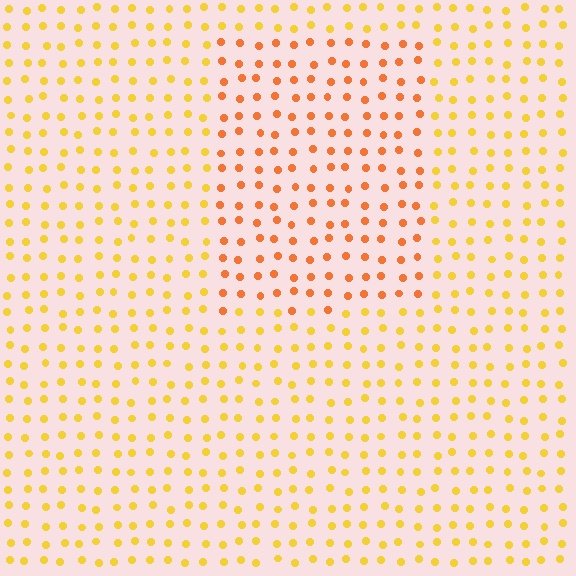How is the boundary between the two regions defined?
The boundary is defined purely by a slight shift in hue (about 30 degrees). Spacing, size, and orientation are identical on both sides.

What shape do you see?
I see a rectangle.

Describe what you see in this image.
The image is filled with small yellow elements in a uniform arrangement. A rectangle-shaped region is visible where the elements are tinted to a slightly different hue, forming a subtle color boundary.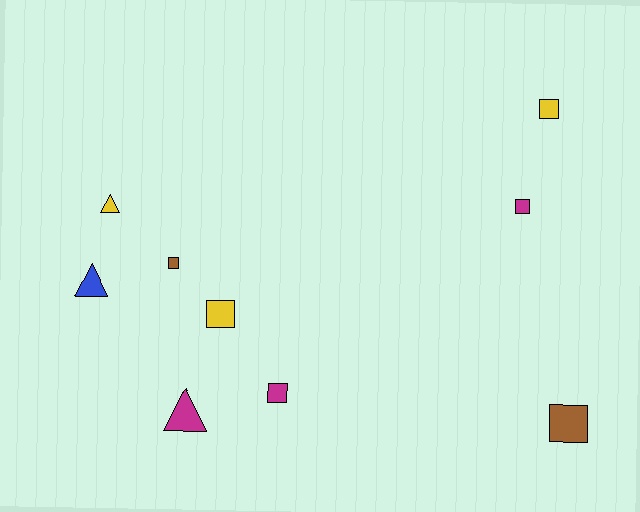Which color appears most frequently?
Yellow, with 3 objects.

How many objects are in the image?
There are 9 objects.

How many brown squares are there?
There are 2 brown squares.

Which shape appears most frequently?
Square, with 6 objects.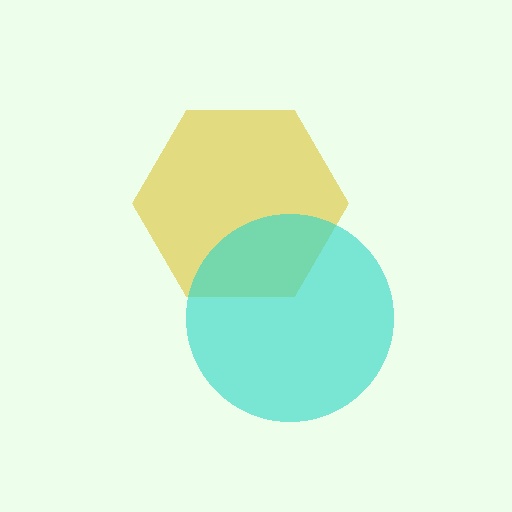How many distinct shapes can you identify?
There are 2 distinct shapes: a yellow hexagon, a cyan circle.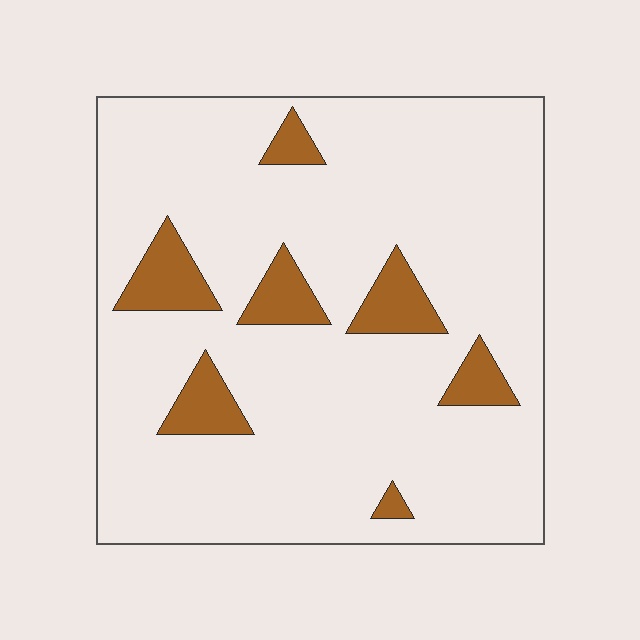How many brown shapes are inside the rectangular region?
7.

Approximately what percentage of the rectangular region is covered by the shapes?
Approximately 10%.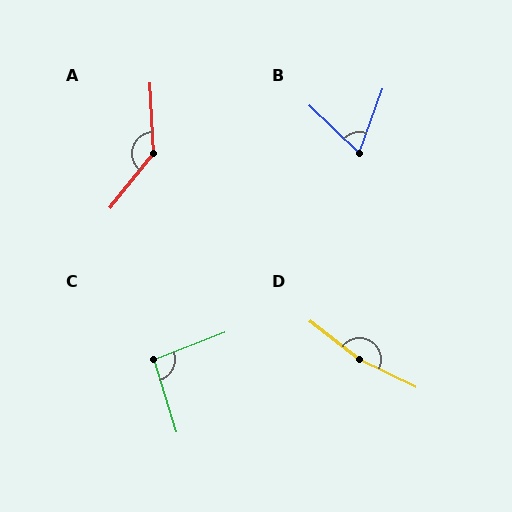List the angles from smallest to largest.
B (66°), C (94°), A (139°), D (168°).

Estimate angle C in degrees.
Approximately 94 degrees.